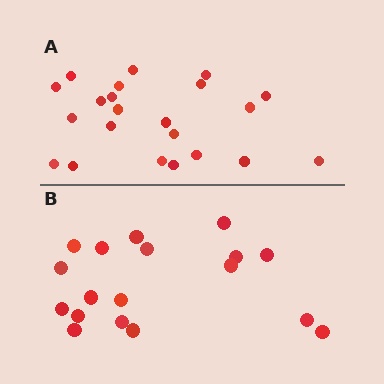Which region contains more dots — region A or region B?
Region A (the top region) has more dots.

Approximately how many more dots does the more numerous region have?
Region A has about 4 more dots than region B.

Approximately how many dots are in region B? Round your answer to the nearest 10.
About 20 dots. (The exact count is 18, which rounds to 20.)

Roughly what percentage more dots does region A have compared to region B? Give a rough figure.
About 20% more.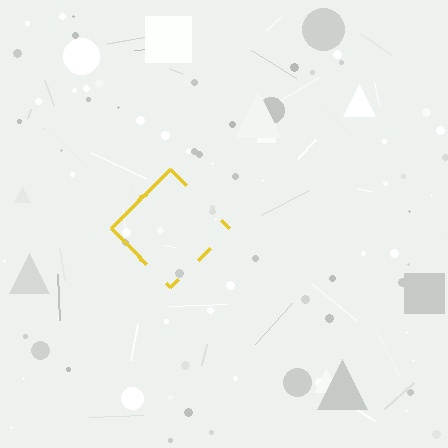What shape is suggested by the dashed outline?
The dashed outline suggests a diamond.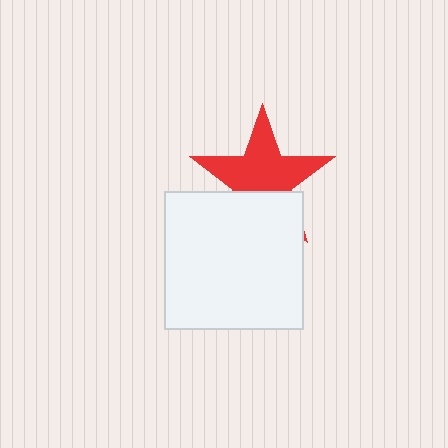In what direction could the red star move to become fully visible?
The red star could move up. That would shift it out from behind the white square entirely.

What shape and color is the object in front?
The object in front is a white square.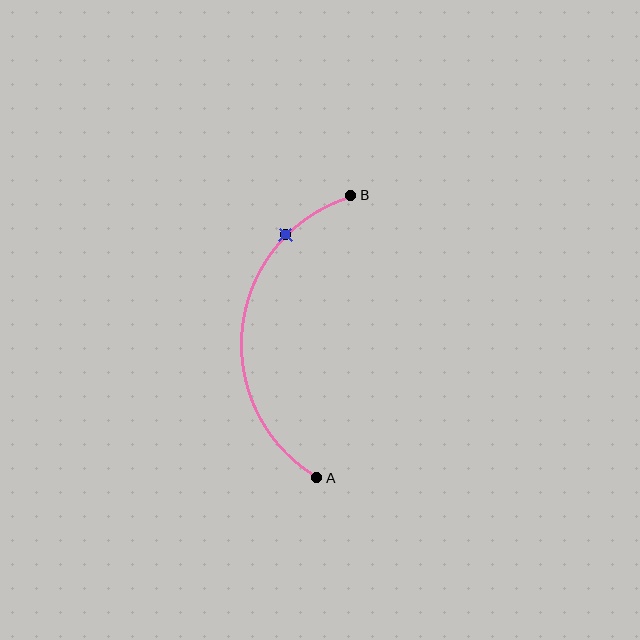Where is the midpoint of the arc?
The arc midpoint is the point on the curve farthest from the straight line joining A and B. It sits to the left of that line.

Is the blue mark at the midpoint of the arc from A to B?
No. The blue mark lies on the arc but is closer to endpoint B. The arc midpoint would be at the point on the curve equidistant along the arc from both A and B.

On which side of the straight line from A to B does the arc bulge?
The arc bulges to the left of the straight line connecting A and B.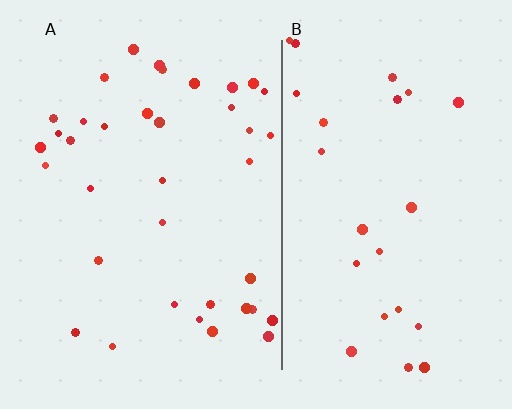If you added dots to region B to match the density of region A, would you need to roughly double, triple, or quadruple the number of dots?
Approximately double.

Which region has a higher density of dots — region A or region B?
A (the left).